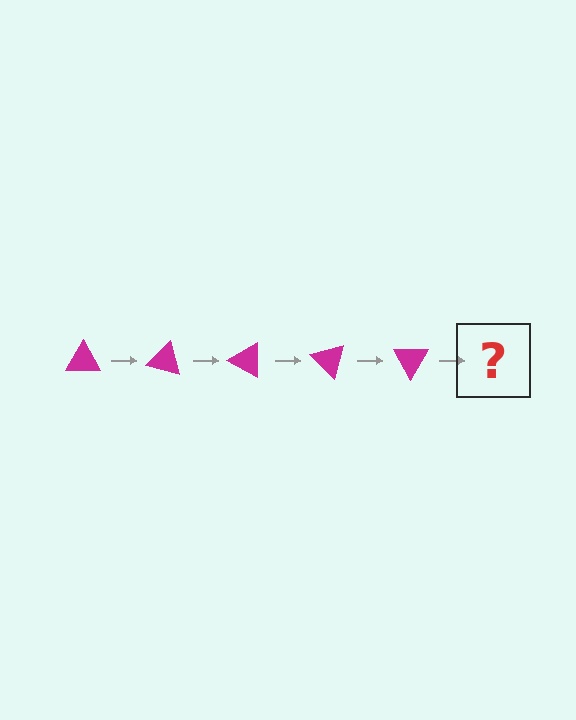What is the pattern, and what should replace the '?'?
The pattern is that the triangle rotates 15 degrees each step. The '?' should be a magenta triangle rotated 75 degrees.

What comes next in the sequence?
The next element should be a magenta triangle rotated 75 degrees.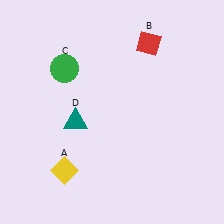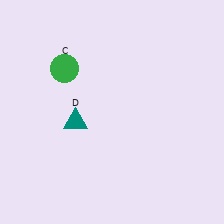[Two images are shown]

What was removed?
The red diamond (B), the yellow diamond (A) were removed in Image 2.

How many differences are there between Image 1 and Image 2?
There are 2 differences between the two images.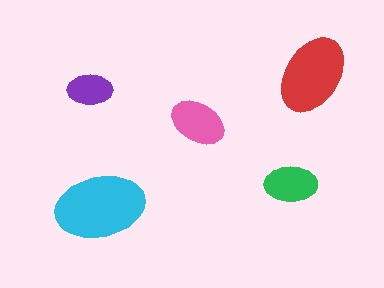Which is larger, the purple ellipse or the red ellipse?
The red one.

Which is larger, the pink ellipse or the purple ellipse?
The pink one.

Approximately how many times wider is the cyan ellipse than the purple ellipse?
About 2 times wider.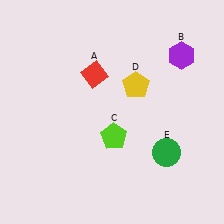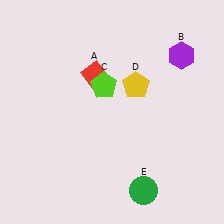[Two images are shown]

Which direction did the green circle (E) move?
The green circle (E) moved down.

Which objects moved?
The objects that moved are: the lime pentagon (C), the green circle (E).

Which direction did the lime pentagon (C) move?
The lime pentagon (C) moved up.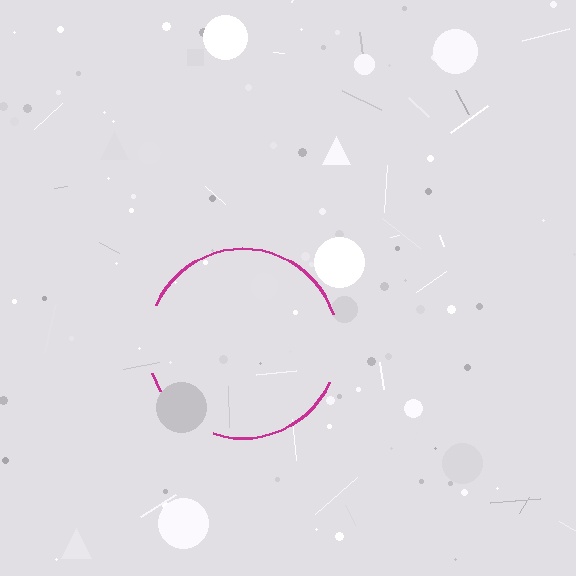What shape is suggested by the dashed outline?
The dashed outline suggests a circle.